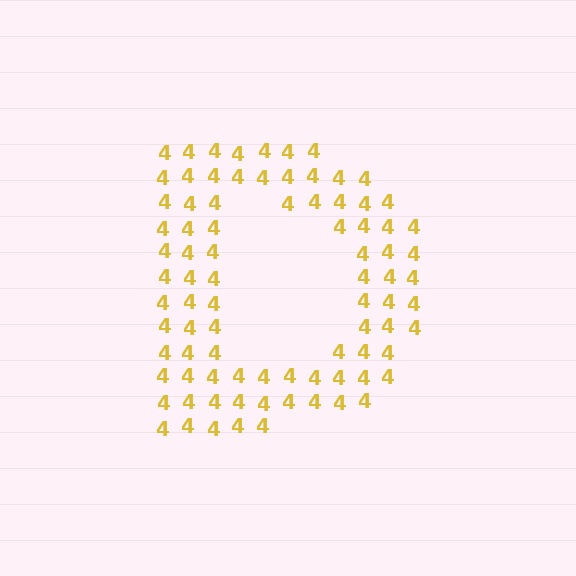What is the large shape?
The large shape is the letter D.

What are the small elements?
The small elements are digit 4's.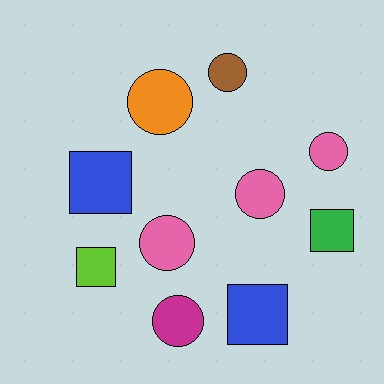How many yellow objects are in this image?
There are no yellow objects.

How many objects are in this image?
There are 10 objects.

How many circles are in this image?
There are 6 circles.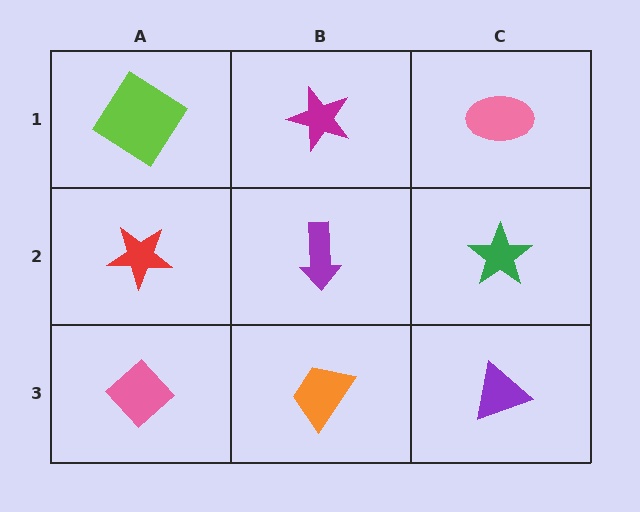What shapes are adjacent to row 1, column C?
A green star (row 2, column C), a magenta star (row 1, column B).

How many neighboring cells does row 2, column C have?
3.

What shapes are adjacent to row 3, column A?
A red star (row 2, column A), an orange trapezoid (row 3, column B).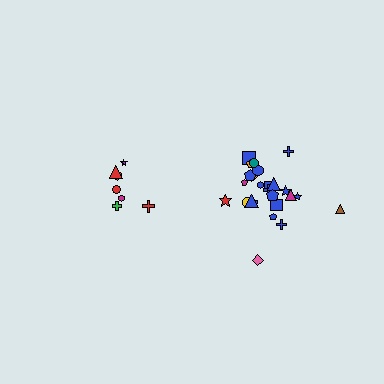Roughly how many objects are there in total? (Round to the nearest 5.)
Roughly 30 objects in total.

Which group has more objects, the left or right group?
The right group.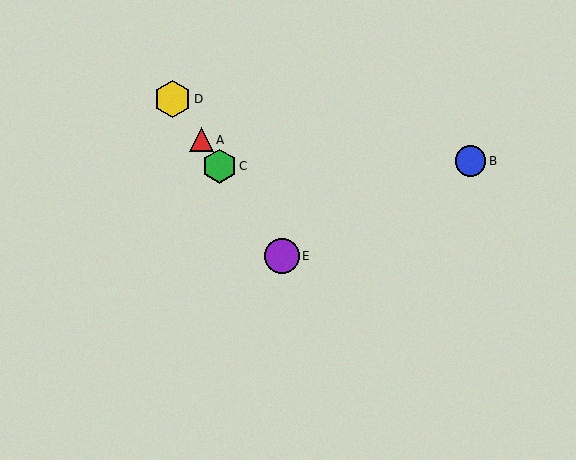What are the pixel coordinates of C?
Object C is at (219, 166).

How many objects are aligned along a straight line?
4 objects (A, C, D, E) are aligned along a straight line.